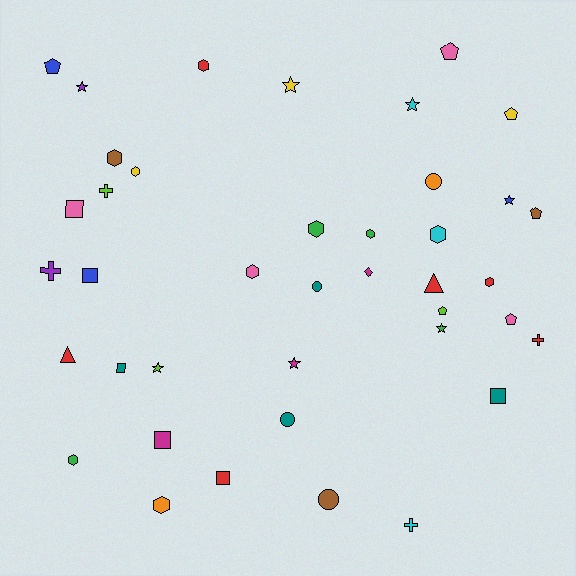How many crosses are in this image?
There are 4 crosses.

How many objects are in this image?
There are 40 objects.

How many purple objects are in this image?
There are 2 purple objects.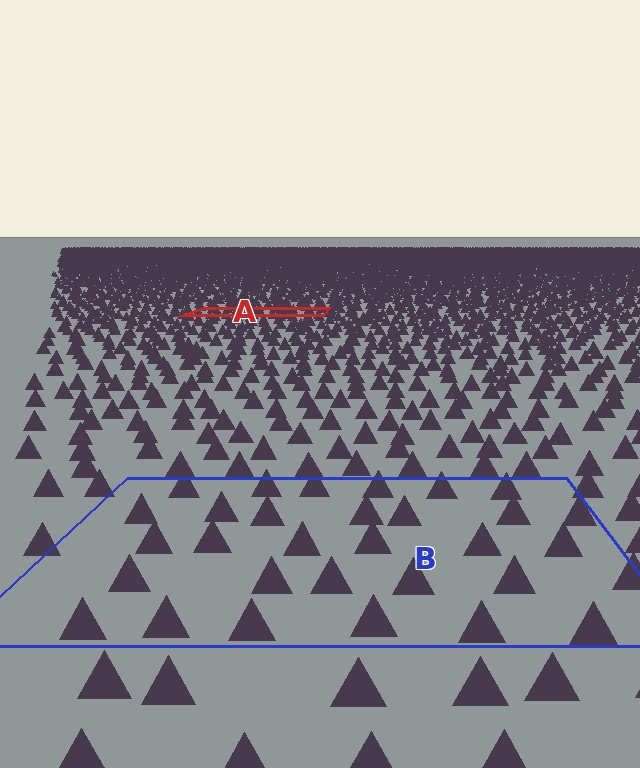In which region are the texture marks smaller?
The texture marks are smaller in region A, because it is farther away.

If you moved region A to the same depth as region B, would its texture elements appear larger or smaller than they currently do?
They would appear larger. At a closer depth, the same texture elements are projected at a bigger on-screen size.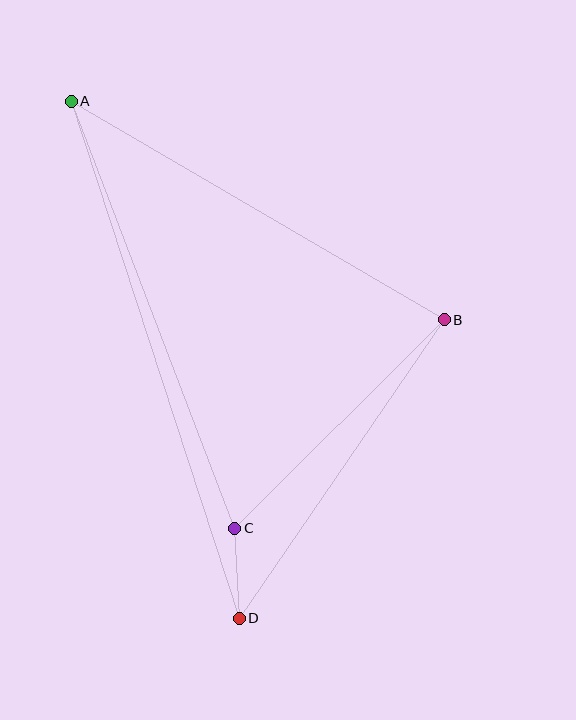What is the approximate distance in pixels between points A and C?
The distance between A and C is approximately 457 pixels.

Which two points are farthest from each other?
Points A and D are farthest from each other.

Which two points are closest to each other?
Points C and D are closest to each other.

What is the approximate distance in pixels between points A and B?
The distance between A and B is approximately 432 pixels.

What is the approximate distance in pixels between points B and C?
The distance between B and C is approximately 296 pixels.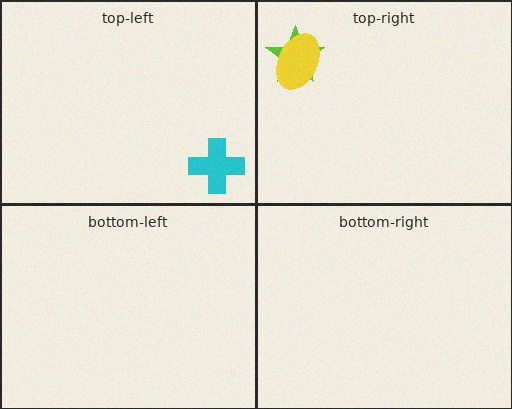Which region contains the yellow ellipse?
The top-right region.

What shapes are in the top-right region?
The lime star, the yellow ellipse.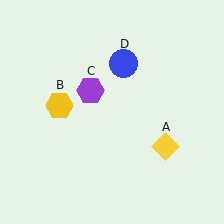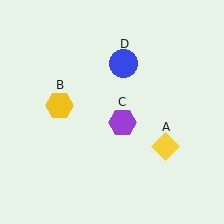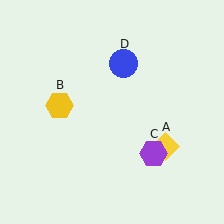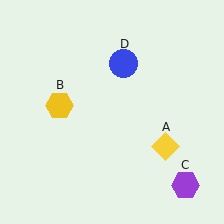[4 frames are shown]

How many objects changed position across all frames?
1 object changed position: purple hexagon (object C).